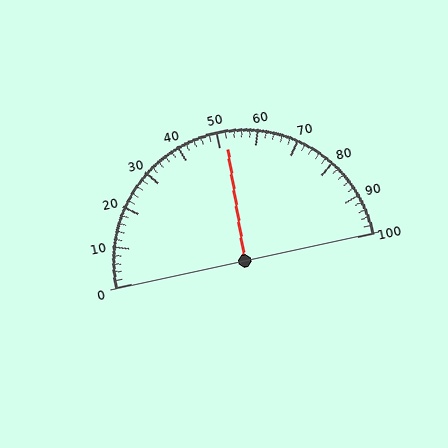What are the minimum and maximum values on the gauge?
The gauge ranges from 0 to 100.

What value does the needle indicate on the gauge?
The needle indicates approximately 52.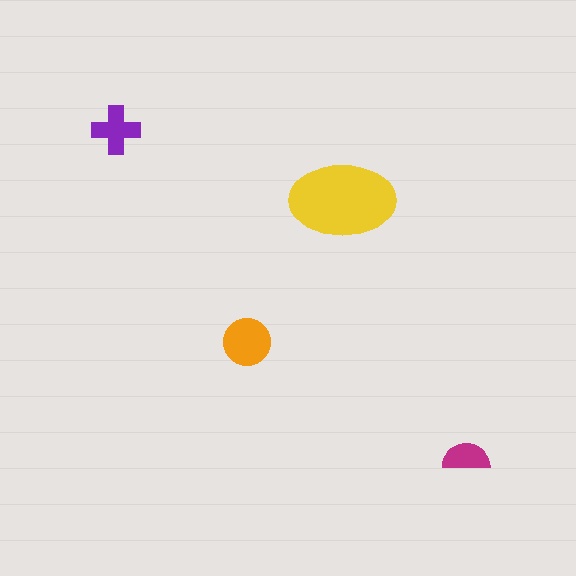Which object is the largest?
The yellow ellipse.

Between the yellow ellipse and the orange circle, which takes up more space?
The yellow ellipse.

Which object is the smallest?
The magenta semicircle.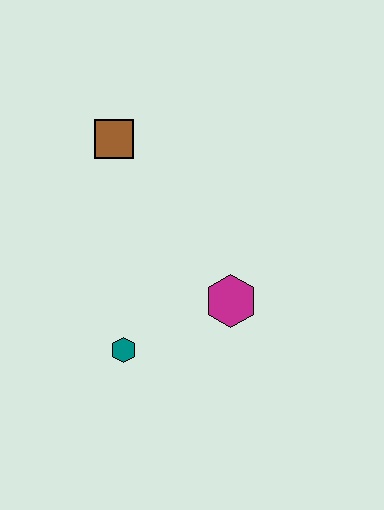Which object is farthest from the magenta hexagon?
The brown square is farthest from the magenta hexagon.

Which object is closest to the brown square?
The magenta hexagon is closest to the brown square.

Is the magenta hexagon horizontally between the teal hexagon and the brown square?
No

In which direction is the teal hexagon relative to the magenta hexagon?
The teal hexagon is to the left of the magenta hexagon.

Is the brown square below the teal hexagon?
No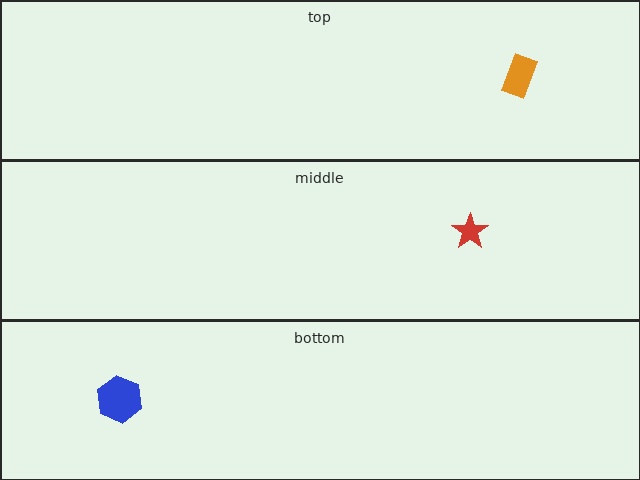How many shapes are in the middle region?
1.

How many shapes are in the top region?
1.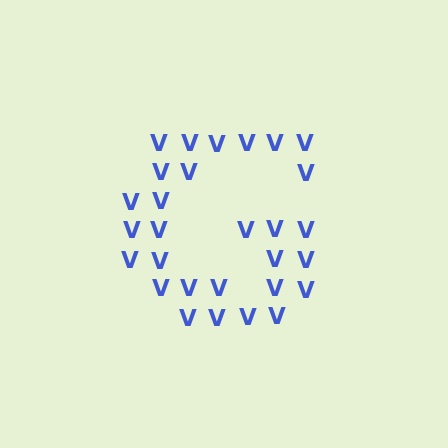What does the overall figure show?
The overall figure shows the letter G.